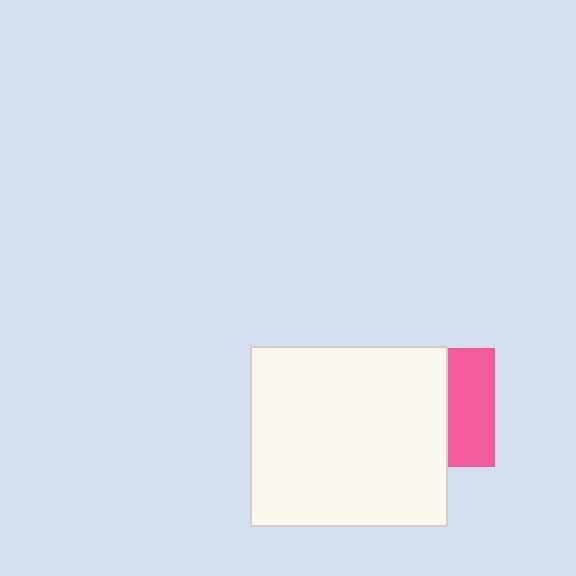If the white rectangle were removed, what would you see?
You would see the complete pink square.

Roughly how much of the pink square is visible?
A small part of it is visible (roughly 40%).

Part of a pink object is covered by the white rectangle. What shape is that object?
It is a square.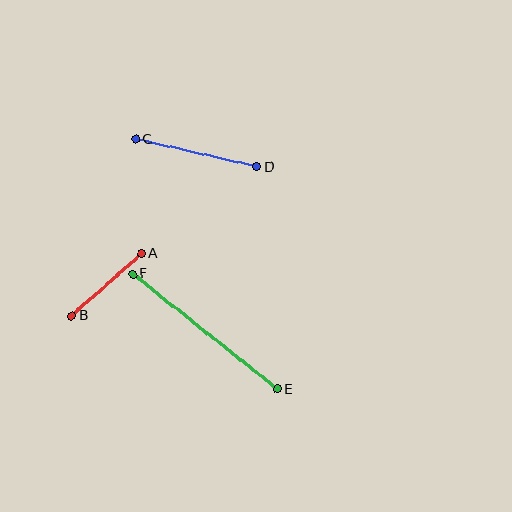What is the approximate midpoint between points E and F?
The midpoint is at approximately (205, 332) pixels.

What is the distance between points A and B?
The distance is approximately 93 pixels.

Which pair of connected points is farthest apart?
Points E and F are farthest apart.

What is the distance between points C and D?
The distance is approximately 124 pixels.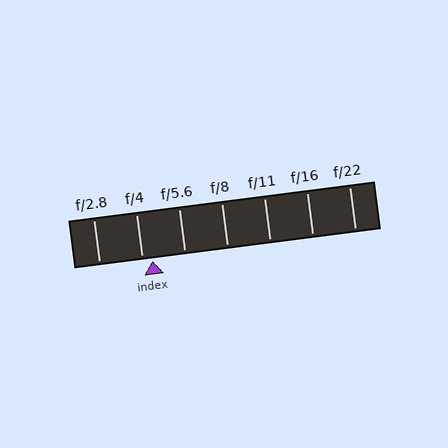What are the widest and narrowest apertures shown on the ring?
The widest aperture shown is f/2.8 and the narrowest is f/22.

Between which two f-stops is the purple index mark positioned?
The index mark is between f/4 and f/5.6.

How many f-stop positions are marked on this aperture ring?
There are 7 f-stop positions marked.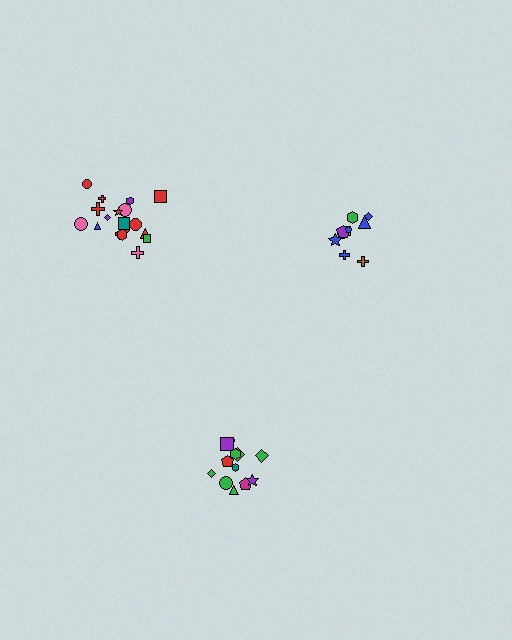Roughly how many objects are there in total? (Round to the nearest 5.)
Roughly 40 objects in total.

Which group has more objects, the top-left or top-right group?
The top-left group.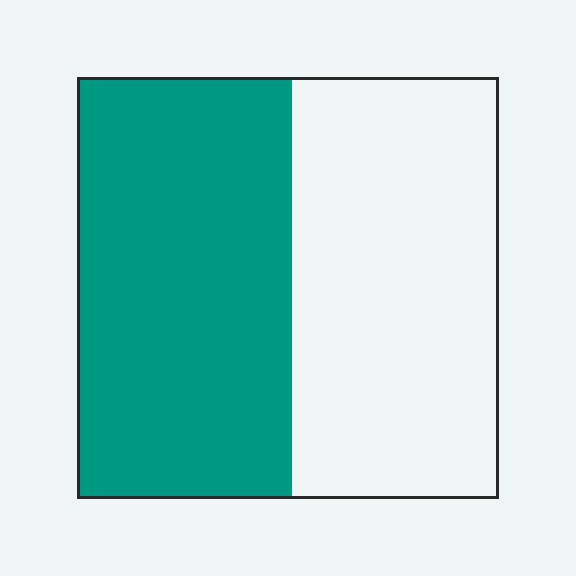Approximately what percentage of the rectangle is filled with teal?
Approximately 50%.